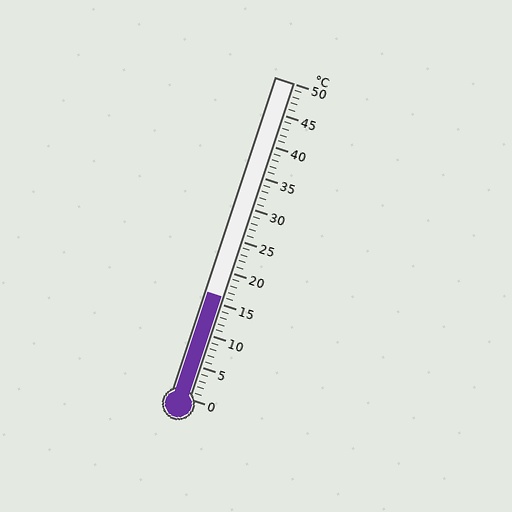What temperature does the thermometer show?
The thermometer shows approximately 16°C.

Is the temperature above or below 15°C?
The temperature is above 15°C.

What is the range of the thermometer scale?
The thermometer scale ranges from 0°C to 50°C.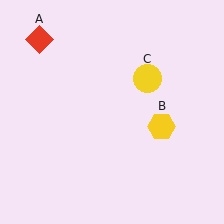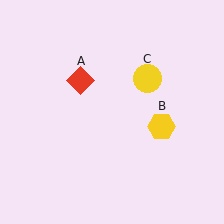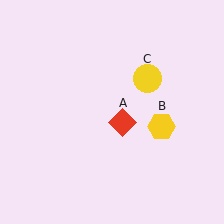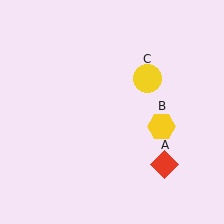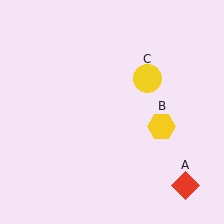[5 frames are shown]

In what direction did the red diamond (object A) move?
The red diamond (object A) moved down and to the right.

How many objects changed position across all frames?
1 object changed position: red diamond (object A).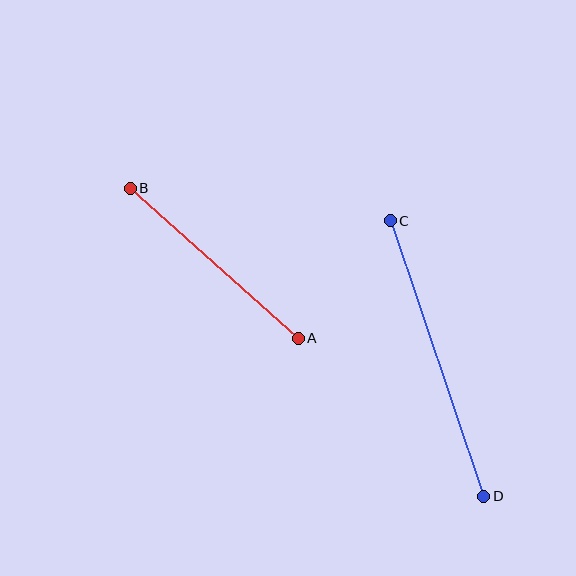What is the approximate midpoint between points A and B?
The midpoint is at approximately (214, 263) pixels.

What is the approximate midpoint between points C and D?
The midpoint is at approximately (437, 359) pixels.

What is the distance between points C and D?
The distance is approximately 291 pixels.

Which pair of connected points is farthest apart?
Points C and D are farthest apart.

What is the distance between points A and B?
The distance is approximately 225 pixels.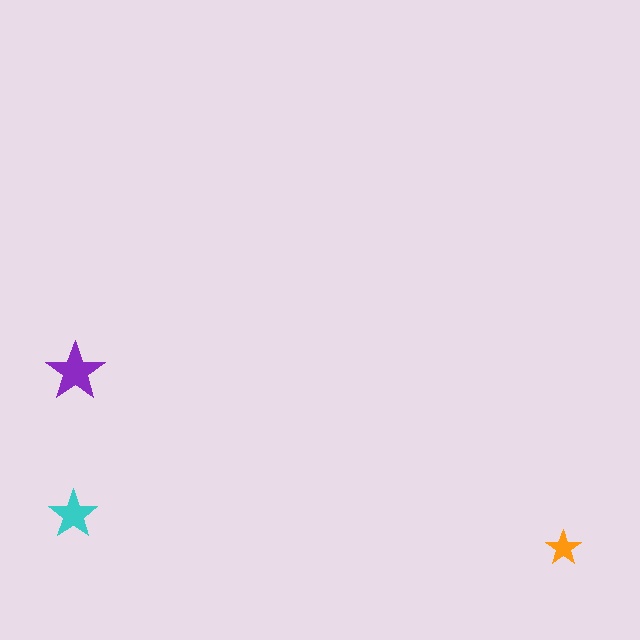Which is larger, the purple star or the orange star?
The purple one.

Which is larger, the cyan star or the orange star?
The cyan one.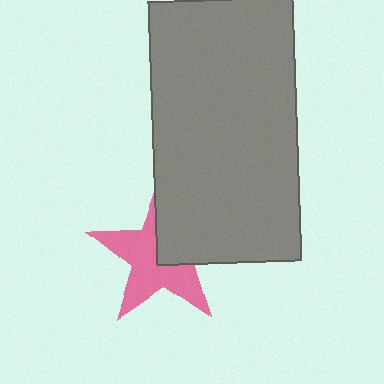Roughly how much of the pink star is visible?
About half of it is visible (roughly 60%).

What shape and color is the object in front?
The object in front is a gray rectangle.